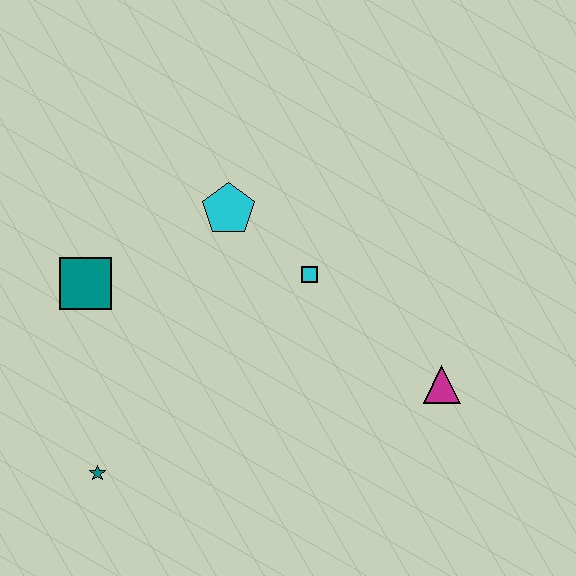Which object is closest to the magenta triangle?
The cyan square is closest to the magenta triangle.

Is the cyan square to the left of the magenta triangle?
Yes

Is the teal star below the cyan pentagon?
Yes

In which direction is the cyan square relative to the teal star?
The cyan square is to the right of the teal star.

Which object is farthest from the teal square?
The magenta triangle is farthest from the teal square.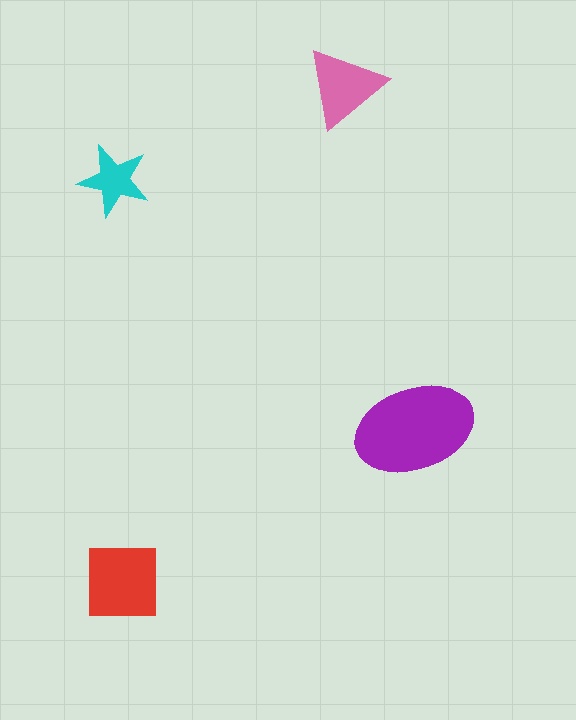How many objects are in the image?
There are 4 objects in the image.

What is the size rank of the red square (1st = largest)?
2nd.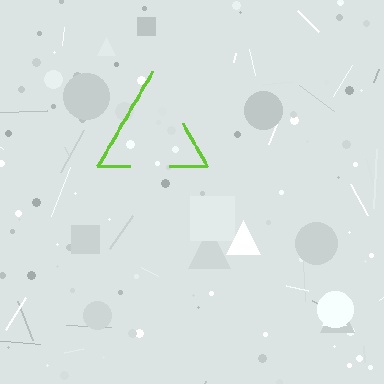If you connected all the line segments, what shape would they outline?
They would outline a triangle.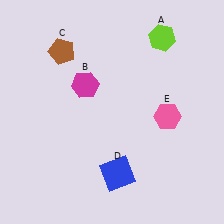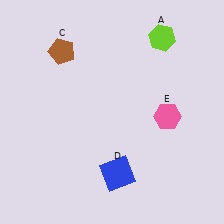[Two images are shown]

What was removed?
The magenta hexagon (B) was removed in Image 2.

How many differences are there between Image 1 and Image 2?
There is 1 difference between the two images.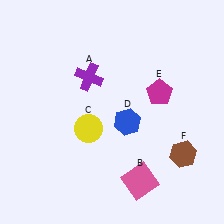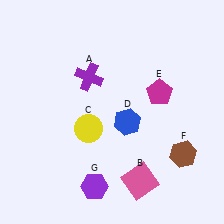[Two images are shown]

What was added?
A purple hexagon (G) was added in Image 2.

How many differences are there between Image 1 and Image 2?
There is 1 difference between the two images.